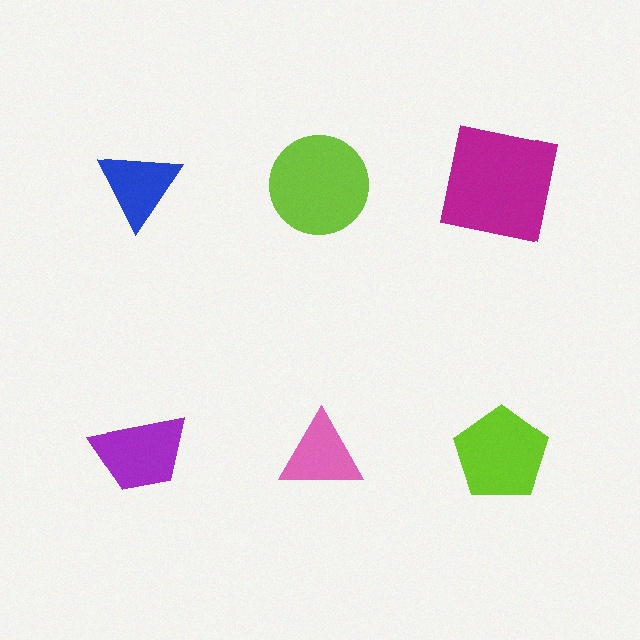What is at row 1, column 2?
A lime circle.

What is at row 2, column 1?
A purple trapezoid.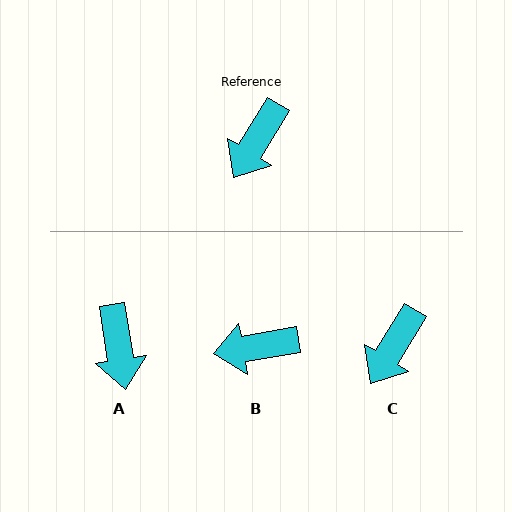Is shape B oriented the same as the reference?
No, it is off by about 49 degrees.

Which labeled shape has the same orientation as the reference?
C.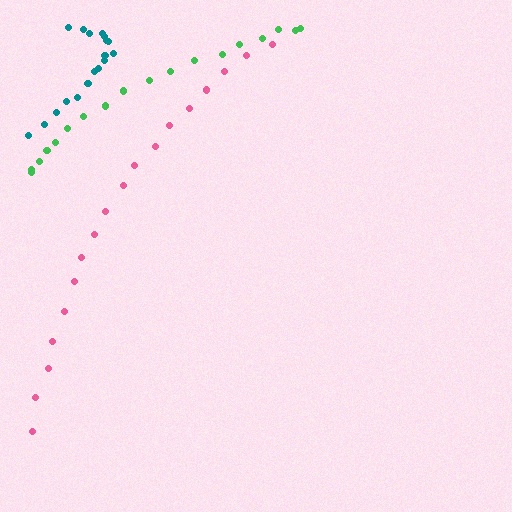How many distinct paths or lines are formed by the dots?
There are 3 distinct paths.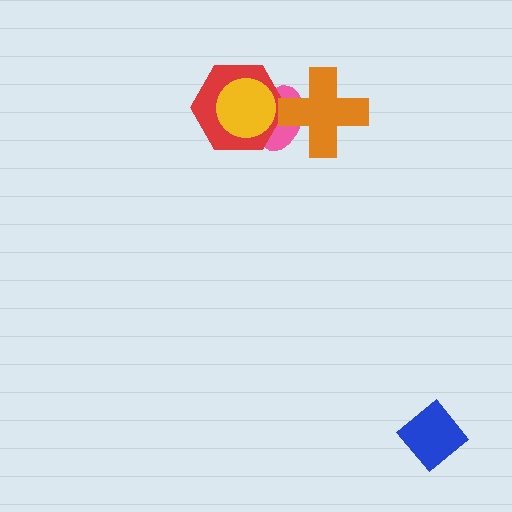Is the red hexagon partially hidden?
Yes, it is partially covered by another shape.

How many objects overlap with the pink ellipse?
3 objects overlap with the pink ellipse.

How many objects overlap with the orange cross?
1 object overlaps with the orange cross.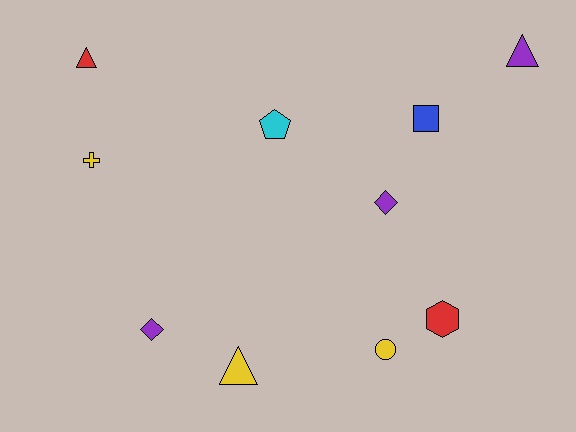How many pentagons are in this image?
There is 1 pentagon.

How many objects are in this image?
There are 10 objects.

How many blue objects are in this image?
There is 1 blue object.